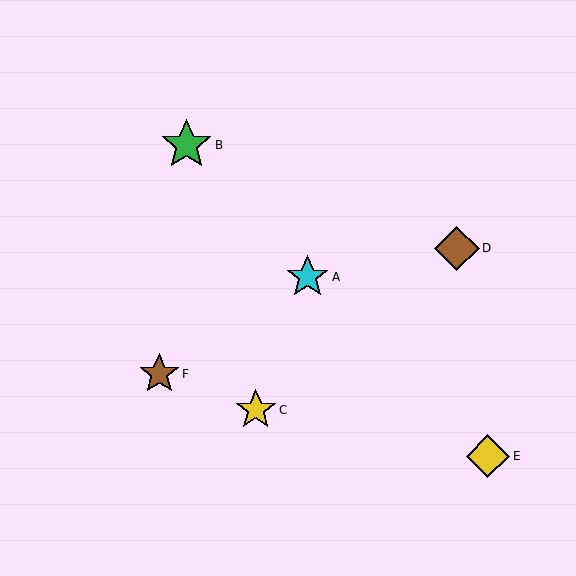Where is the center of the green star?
The center of the green star is at (186, 145).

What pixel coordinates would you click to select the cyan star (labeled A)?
Click at (307, 277) to select the cyan star A.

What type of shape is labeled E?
Shape E is a yellow diamond.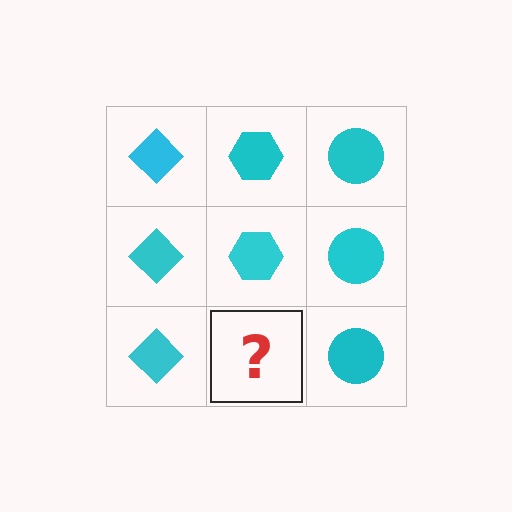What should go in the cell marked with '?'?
The missing cell should contain a cyan hexagon.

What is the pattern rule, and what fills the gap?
The rule is that each column has a consistent shape. The gap should be filled with a cyan hexagon.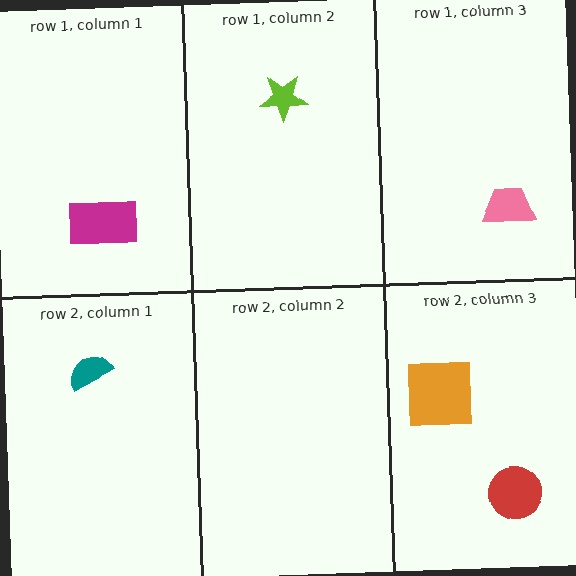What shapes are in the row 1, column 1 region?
The magenta rectangle.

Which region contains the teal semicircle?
The row 2, column 1 region.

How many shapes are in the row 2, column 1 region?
1.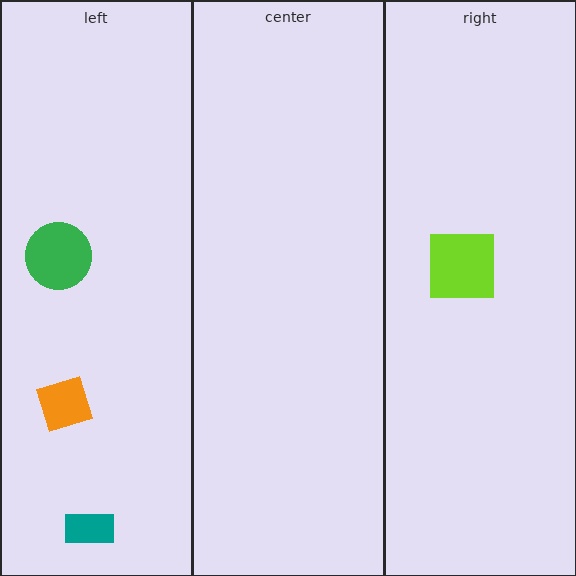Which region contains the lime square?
The right region.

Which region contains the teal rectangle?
The left region.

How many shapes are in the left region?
3.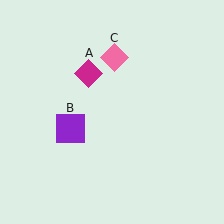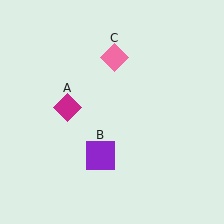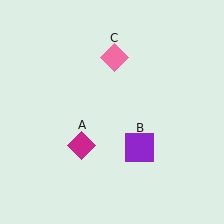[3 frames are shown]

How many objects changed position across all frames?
2 objects changed position: magenta diamond (object A), purple square (object B).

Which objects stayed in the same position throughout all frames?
Pink diamond (object C) remained stationary.